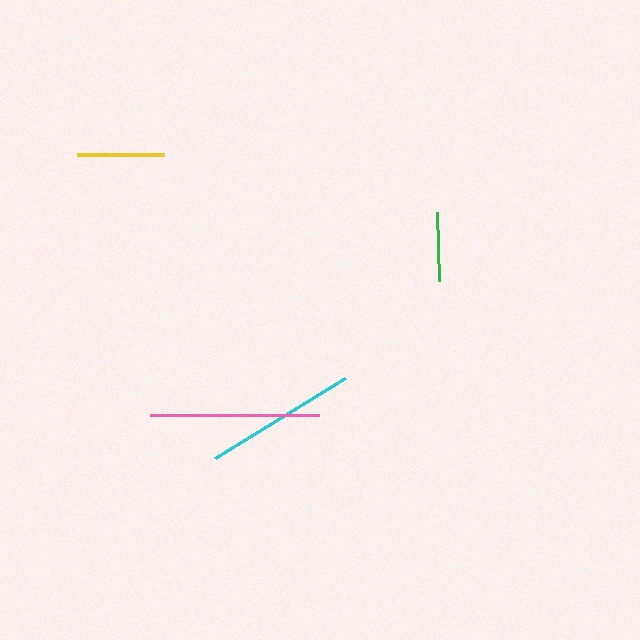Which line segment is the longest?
The pink line is the longest at approximately 169 pixels.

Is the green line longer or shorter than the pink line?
The pink line is longer than the green line.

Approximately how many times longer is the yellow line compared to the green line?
The yellow line is approximately 1.3 times the length of the green line.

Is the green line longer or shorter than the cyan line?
The cyan line is longer than the green line.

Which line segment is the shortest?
The green line is the shortest at approximately 69 pixels.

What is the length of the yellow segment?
The yellow segment is approximately 87 pixels long.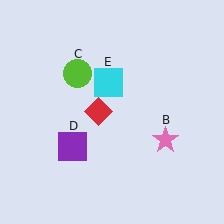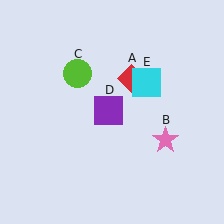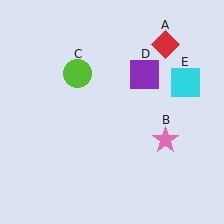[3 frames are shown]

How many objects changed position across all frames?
3 objects changed position: red diamond (object A), purple square (object D), cyan square (object E).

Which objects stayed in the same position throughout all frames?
Pink star (object B) and lime circle (object C) remained stationary.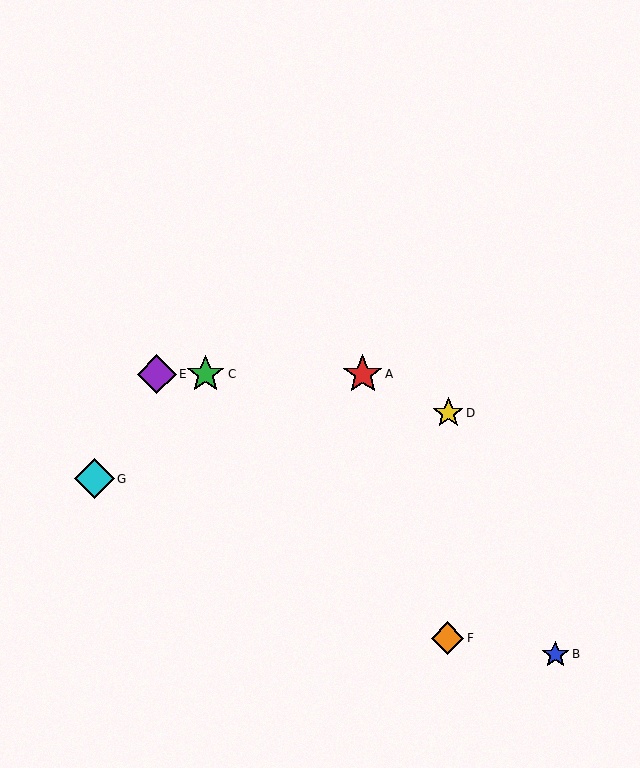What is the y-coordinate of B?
Object B is at y≈654.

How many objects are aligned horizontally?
3 objects (A, C, E) are aligned horizontally.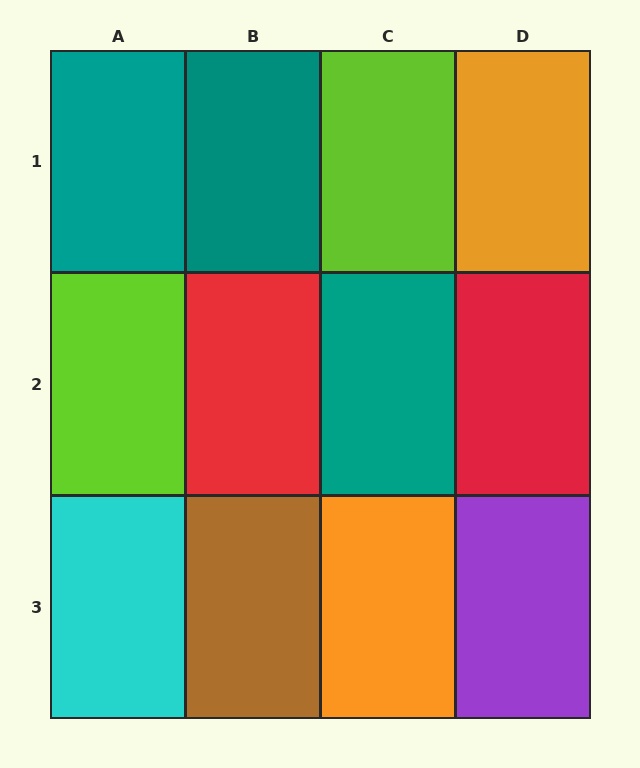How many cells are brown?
1 cell is brown.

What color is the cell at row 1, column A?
Teal.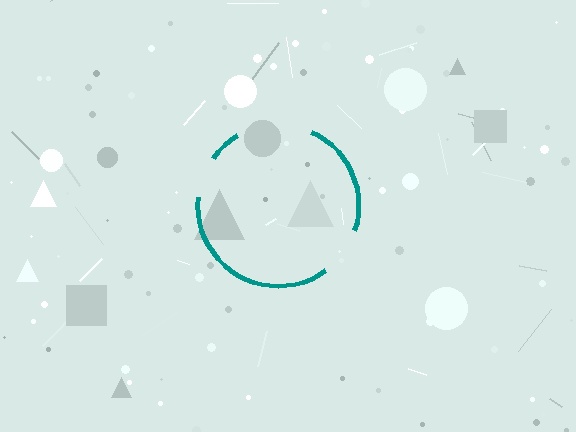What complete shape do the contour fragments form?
The contour fragments form a circle.